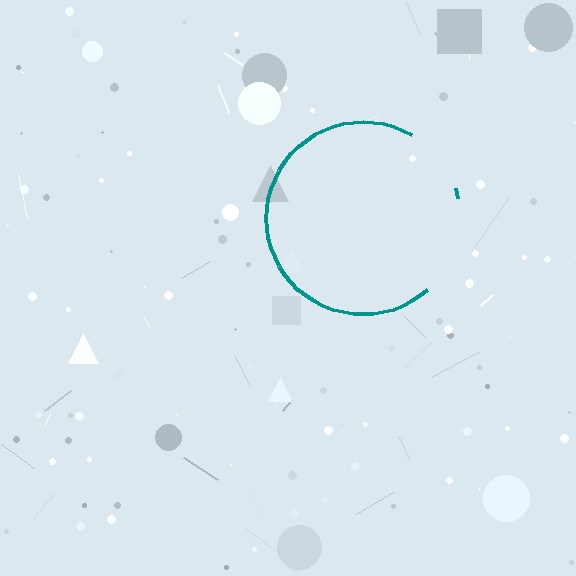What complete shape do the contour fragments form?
The contour fragments form a circle.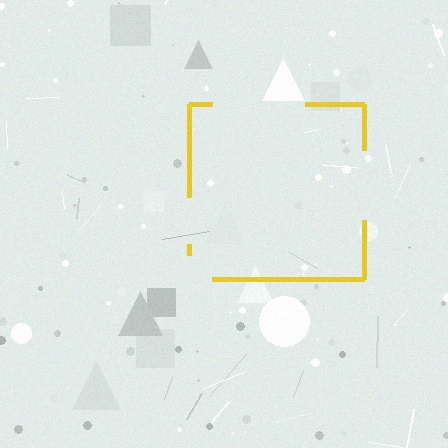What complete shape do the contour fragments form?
The contour fragments form a square.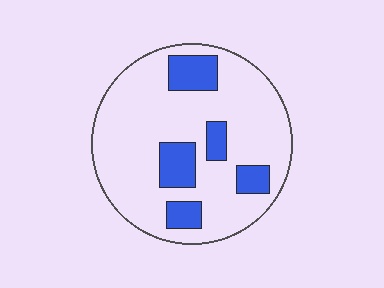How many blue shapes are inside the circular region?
5.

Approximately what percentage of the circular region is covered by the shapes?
Approximately 20%.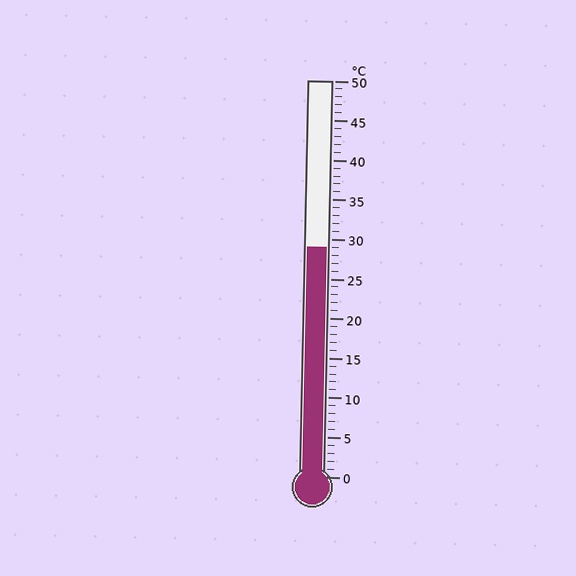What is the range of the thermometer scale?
The thermometer scale ranges from 0°C to 50°C.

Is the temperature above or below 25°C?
The temperature is above 25°C.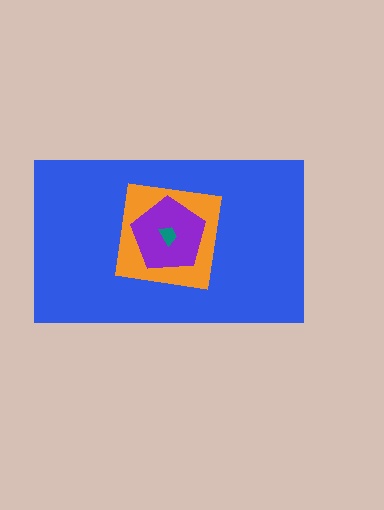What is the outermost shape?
The blue rectangle.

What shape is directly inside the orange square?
The purple pentagon.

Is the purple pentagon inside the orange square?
Yes.